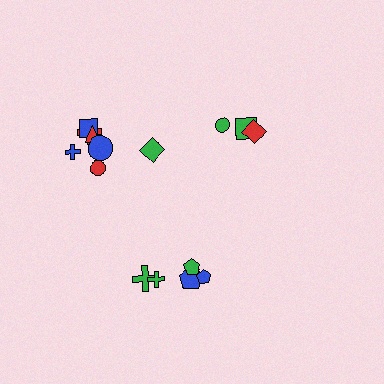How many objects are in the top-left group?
There are 7 objects.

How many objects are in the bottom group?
There are 5 objects.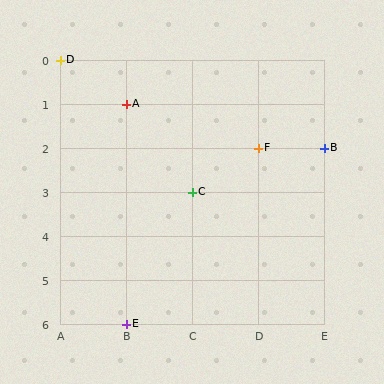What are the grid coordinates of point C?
Point C is at grid coordinates (C, 3).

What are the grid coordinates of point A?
Point A is at grid coordinates (B, 1).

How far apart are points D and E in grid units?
Points D and E are 1 column and 6 rows apart (about 6.1 grid units diagonally).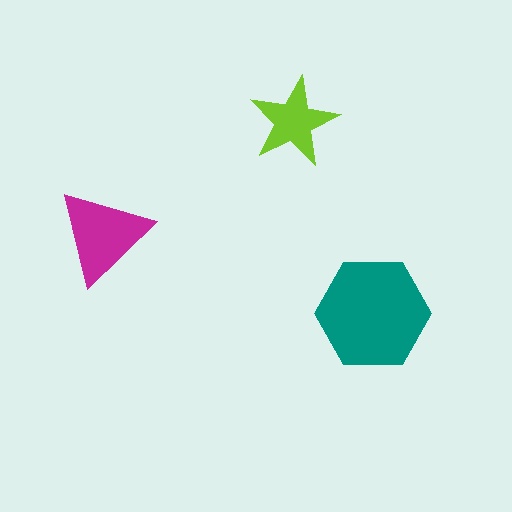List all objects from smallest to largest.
The lime star, the magenta triangle, the teal hexagon.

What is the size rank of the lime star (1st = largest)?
3rd.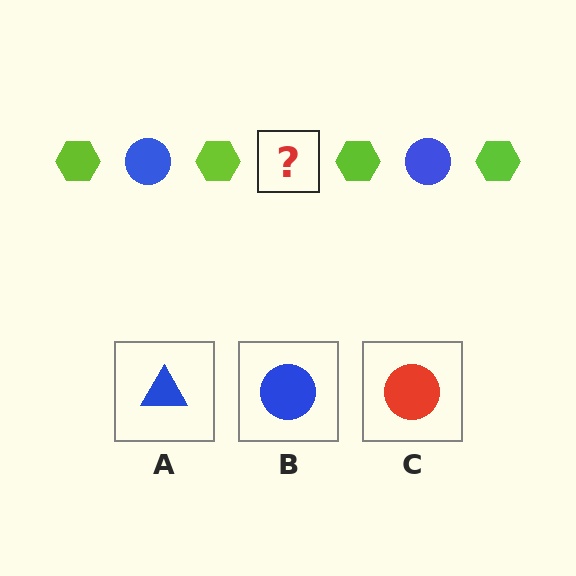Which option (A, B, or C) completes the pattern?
B.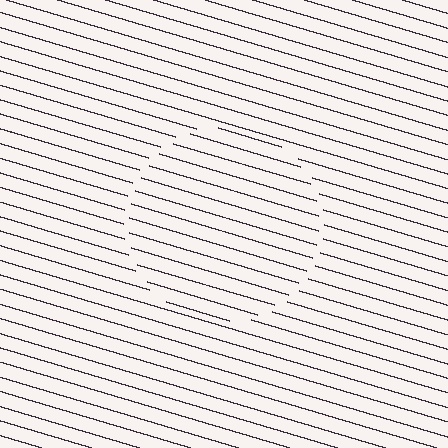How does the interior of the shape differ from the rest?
The interior of the shape contains the same grating, shifted by half a period — the contour is defined by the phase discontinuity where line-ends from the inner and outer gratings abut.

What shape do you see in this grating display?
An illusory circle. The interior of the shape contains the same grating, shifted by half a period — the contour is defined by the phase discontinuity where line-ends from the inner and outer gratings abut.